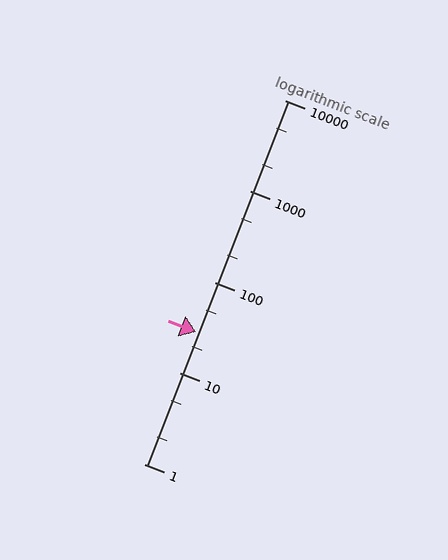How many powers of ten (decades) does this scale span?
The scale spans 4 decades, from 1 to 10000.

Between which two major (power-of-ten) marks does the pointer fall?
The pointer is between 10 and 100.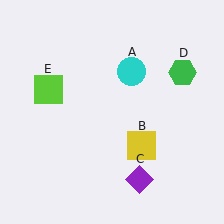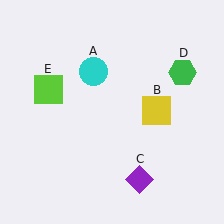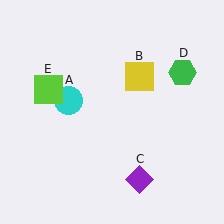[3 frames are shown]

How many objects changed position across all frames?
2 objects changed position: cyan circle (object A), yellow square (object B).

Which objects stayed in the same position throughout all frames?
Purple diamond (object C) and green hexagon (object D) and lime square (object E) remained stationary.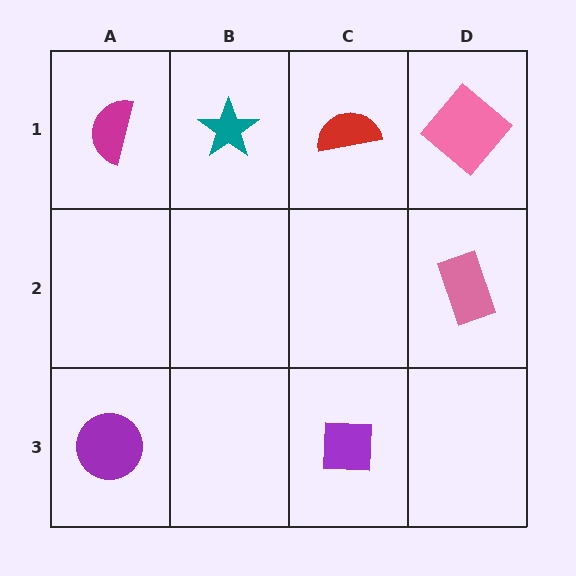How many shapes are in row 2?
1 shape.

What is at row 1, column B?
A teal star.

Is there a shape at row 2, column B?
No, that cell is empty.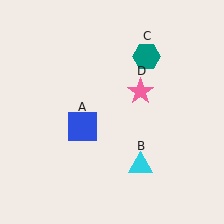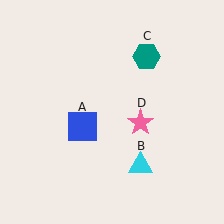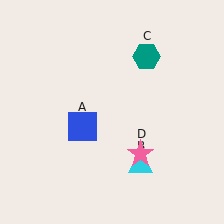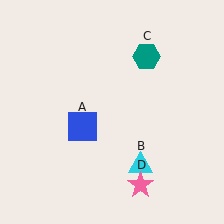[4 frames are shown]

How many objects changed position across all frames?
1 object changed position: pink star (object D).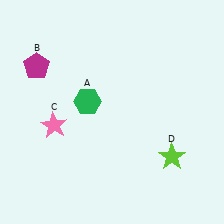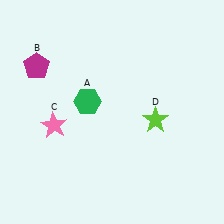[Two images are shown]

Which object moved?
The lime star (D) moved up.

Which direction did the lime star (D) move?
The lime star (D) moved up.